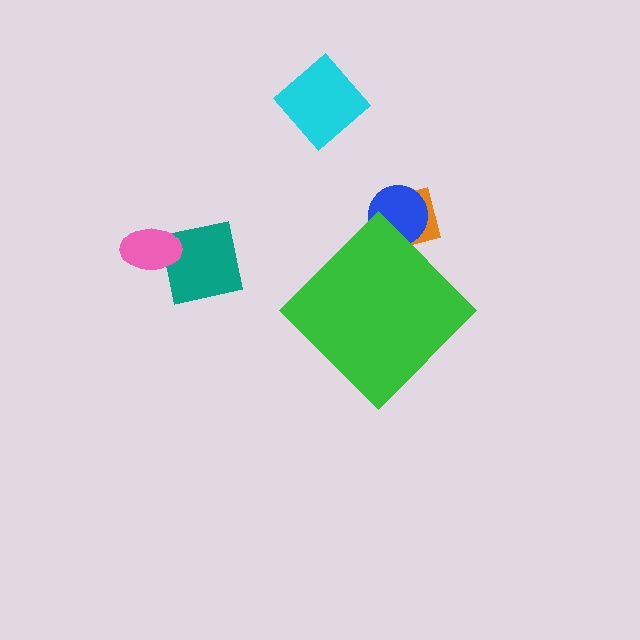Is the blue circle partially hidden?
Yes, the blue circle is partially hidden behind the green diamond.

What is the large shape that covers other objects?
A green diamond.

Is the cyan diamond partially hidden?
No, the cyan diamond is fully visible.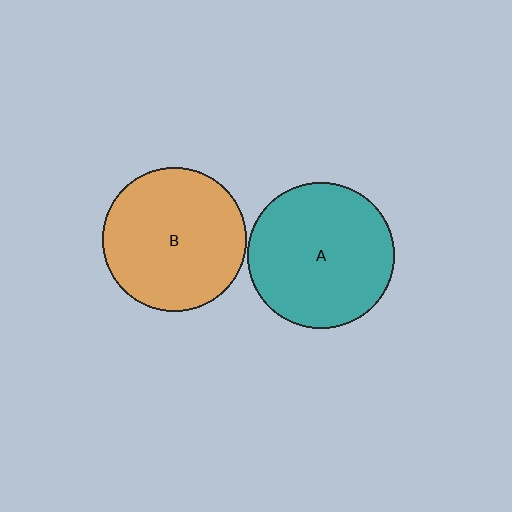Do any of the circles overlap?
No, none of the circles overlap.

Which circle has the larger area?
Circle A (teal).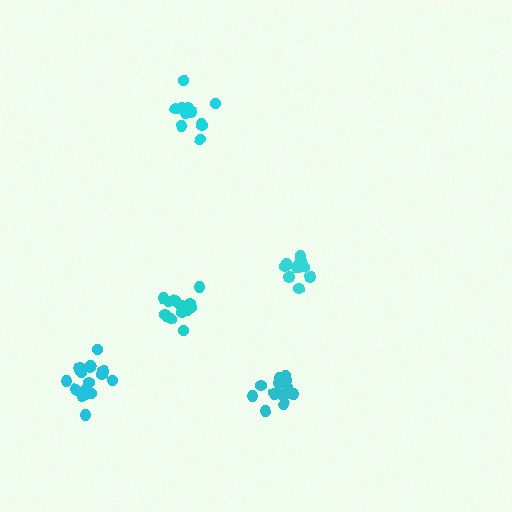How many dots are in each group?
Group 1: 11 dots, Group 2: 17 dots, Group 3: 11 dots, Group 4: 16 dots, Group 5: 16 dots (71 total).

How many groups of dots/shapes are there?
There are 5 groups.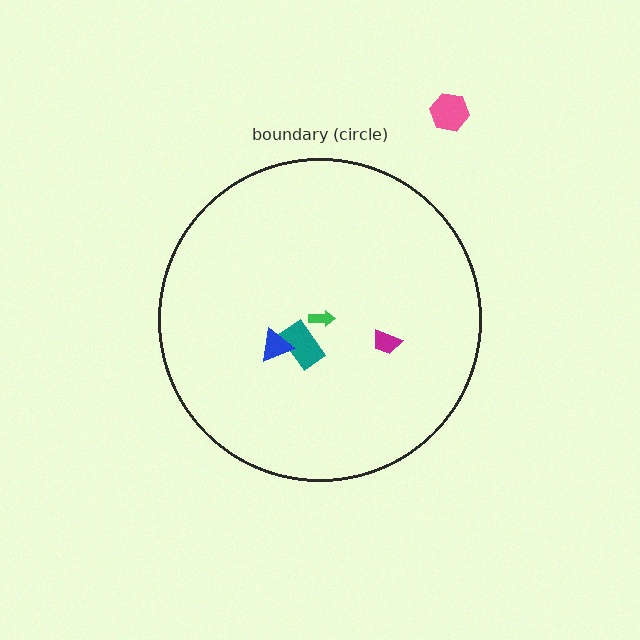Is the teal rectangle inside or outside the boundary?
Inside.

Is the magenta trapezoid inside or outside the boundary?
Inside.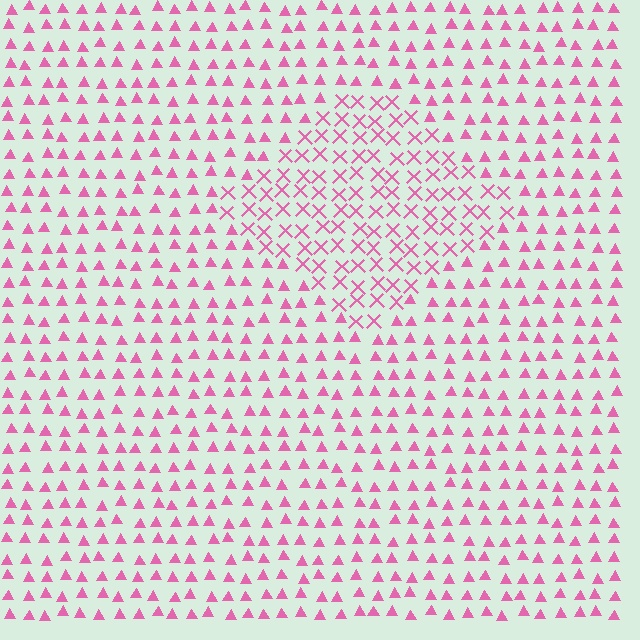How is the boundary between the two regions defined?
The boundary is defined by a change in element shape: X marks inside vs. triangles outside. All elements share the same color and spacing.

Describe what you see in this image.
The image is filled with small pink elements arranged in a uniform grid. A diamond-shaped region contains X marks, while the surrounding area contains triangles. The boundary is defined purely by the change in element shape.